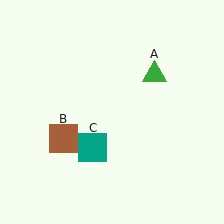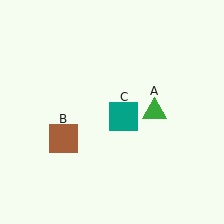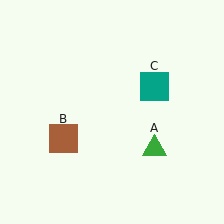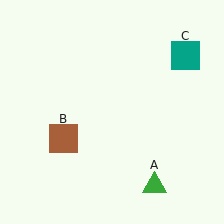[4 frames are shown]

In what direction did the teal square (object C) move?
The teal square (object C) moved up and to the right.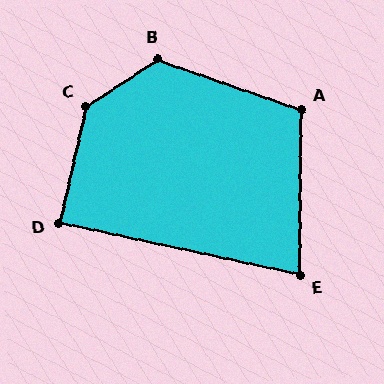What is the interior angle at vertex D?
Approximately 89 degrees (approximately right).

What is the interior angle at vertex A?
Approximately 109 degrees (obtuse).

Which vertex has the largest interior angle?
C, at approximately 136 degrees.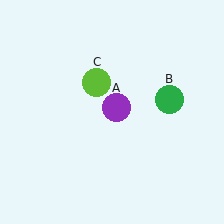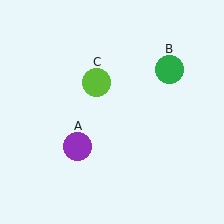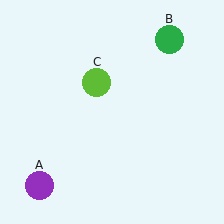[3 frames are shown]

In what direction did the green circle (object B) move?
The green circle (object B) moved up.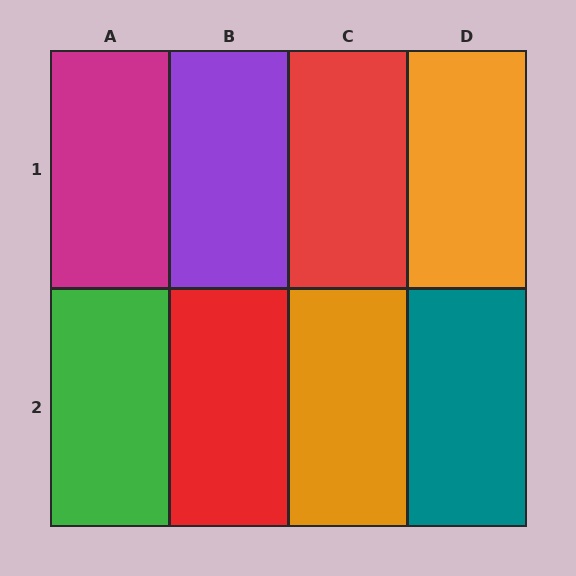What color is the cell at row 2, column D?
Teal.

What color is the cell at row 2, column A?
Green.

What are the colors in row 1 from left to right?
Magenta, purple, red, orange.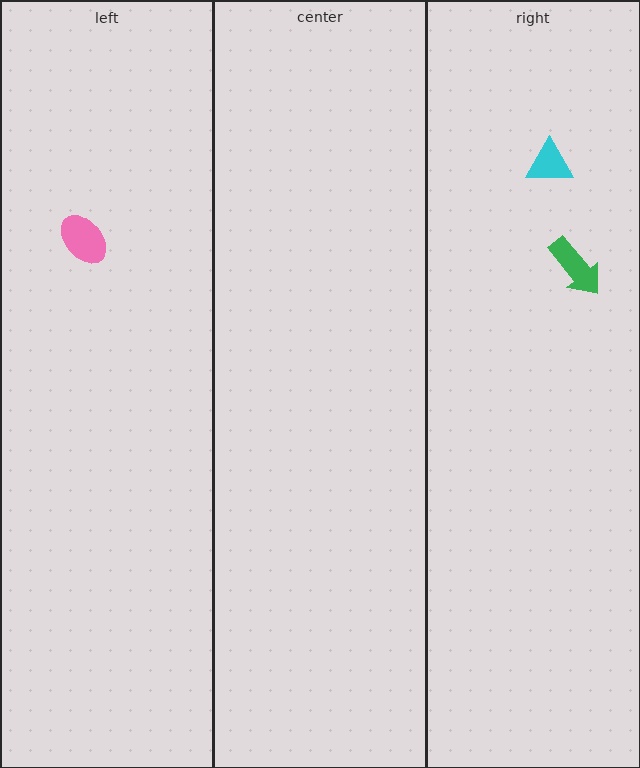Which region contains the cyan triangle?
The right region.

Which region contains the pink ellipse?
The left region.